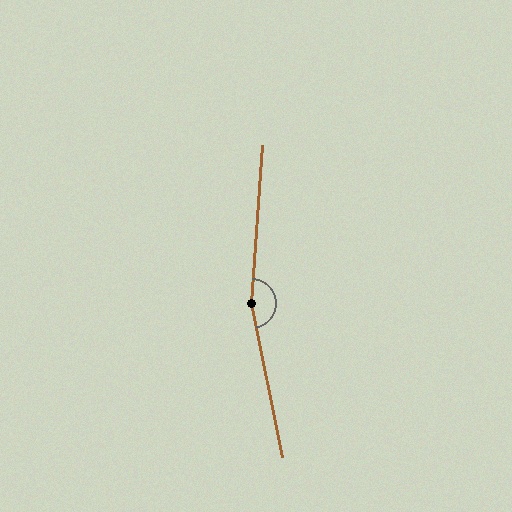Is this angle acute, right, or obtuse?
It is obtuse.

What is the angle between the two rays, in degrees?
Approximately 165 degrees.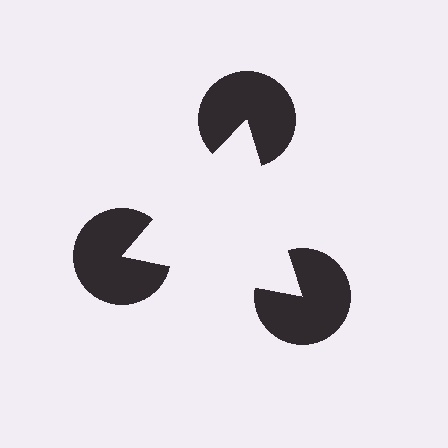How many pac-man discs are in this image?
There are 3 — one at each vertex of the illusory triangle.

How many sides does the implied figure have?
3 sides.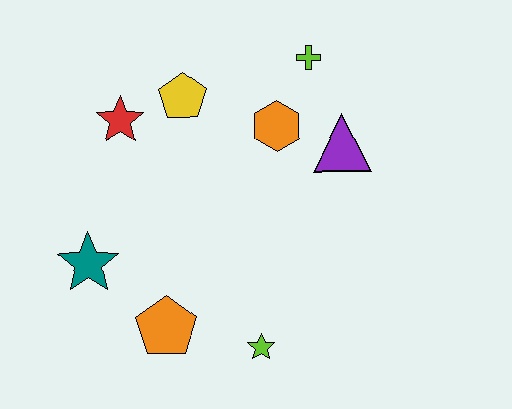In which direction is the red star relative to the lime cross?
The red star is to the left of the lime cross.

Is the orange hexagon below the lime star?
No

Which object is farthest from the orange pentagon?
The lime cross is farthest from the orange pentagon.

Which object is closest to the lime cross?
The orange hexagon is closest to the lime cross.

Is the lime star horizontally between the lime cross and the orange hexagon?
No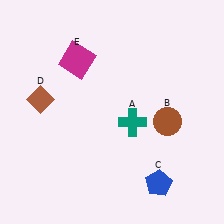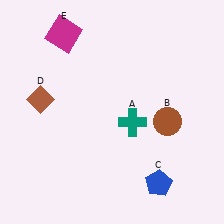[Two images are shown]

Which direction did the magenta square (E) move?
The magenta square (E) moved up.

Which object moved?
The magenta square (E) moved up.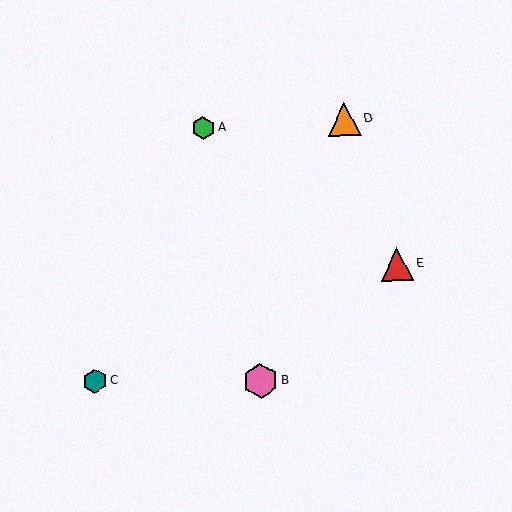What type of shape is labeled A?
Shape A is a green hexagon.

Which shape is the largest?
The pink hexagon (labeled B) is the largest.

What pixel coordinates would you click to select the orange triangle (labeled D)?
Click at (344, 119) to select the orange triangle D.